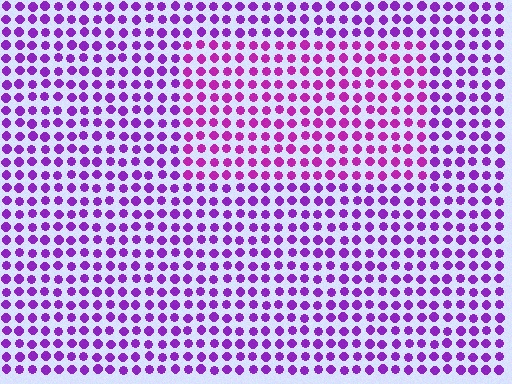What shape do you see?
I see a rectangle.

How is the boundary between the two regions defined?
The boundary is defined purely by a slight shift in hue (about 25 degrees). Spacing, size, and orientation are identical on both sides.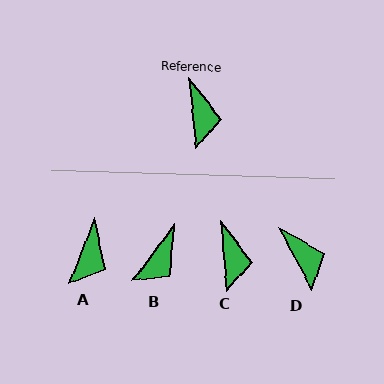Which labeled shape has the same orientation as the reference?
C.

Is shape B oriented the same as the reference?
No, it is off by about 42 degrees.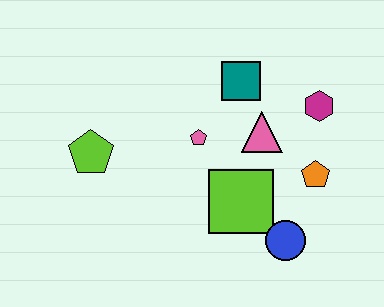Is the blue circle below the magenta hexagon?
Yes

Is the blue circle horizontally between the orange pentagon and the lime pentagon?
Yes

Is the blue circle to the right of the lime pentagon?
Yes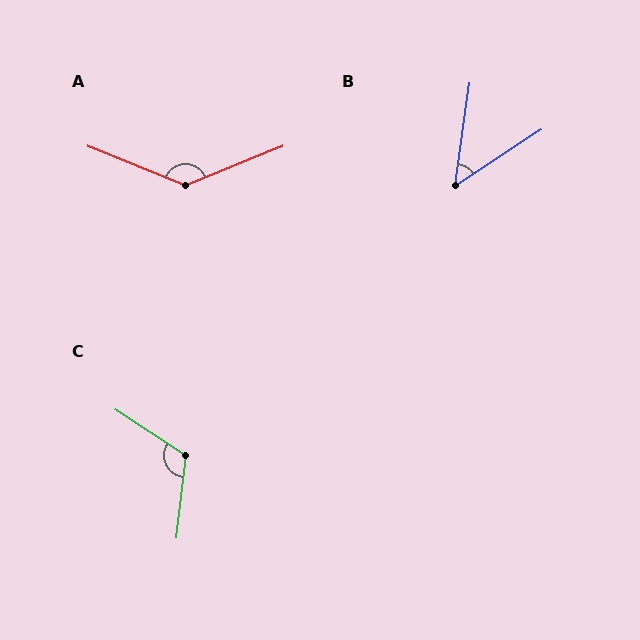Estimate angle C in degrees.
Approximately 117 degrees.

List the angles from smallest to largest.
B (48°), C (117°), A (136°).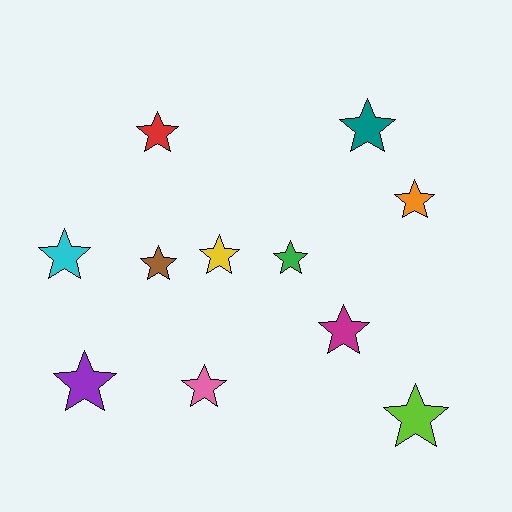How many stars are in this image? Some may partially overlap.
There are 11 stars.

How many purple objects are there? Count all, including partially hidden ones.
There is 1 purple object.